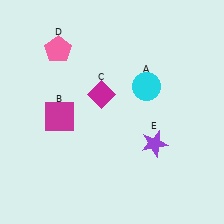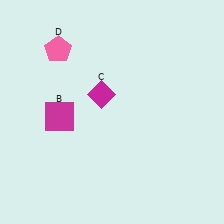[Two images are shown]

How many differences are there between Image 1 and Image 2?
There are 2 differences between the two images.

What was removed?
The cyan circle (A), the purple star (E) were removed in Image 2.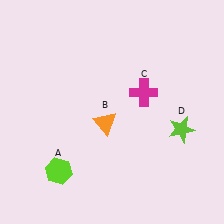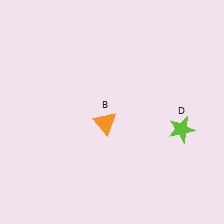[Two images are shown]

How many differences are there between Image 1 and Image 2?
There are 2 differences between the two images.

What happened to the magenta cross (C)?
The magenta cross (C) was removed in Image 2. It was in the top-right area of Image 1.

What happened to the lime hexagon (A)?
The lime hexagon (A) was removed in Image 2. It was in the bottom-left area of Image 1.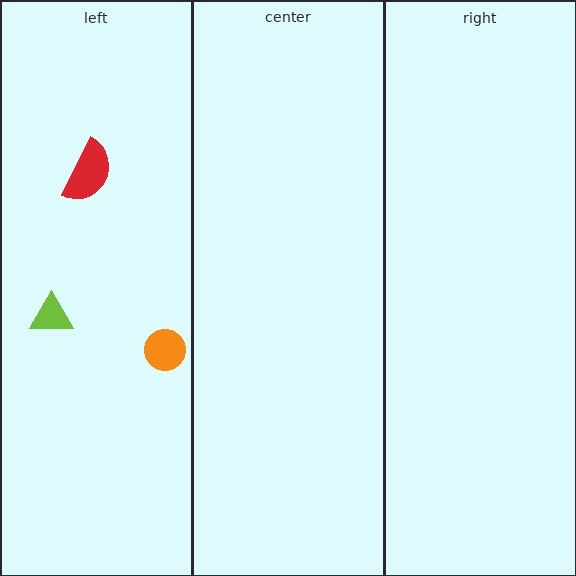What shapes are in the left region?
The orange circle, the lime triangle, the red semicircle.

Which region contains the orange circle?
The left region.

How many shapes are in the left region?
3.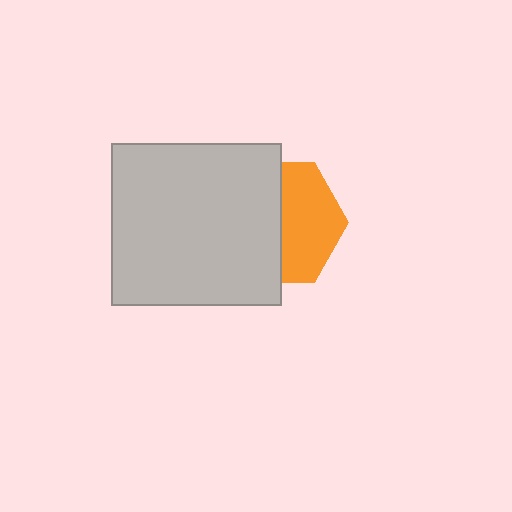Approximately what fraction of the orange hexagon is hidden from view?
Roughly 52% of the orange hexagon is hidden behind the light gray rectangle.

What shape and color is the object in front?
The object in front is a light gray rectangle.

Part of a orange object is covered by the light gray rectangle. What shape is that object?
It is a hexagon.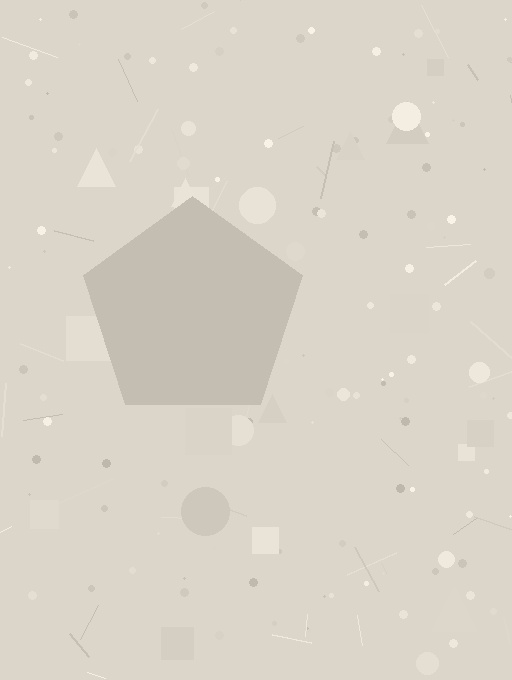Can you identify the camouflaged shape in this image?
The camouflaged shape is a pentagon.